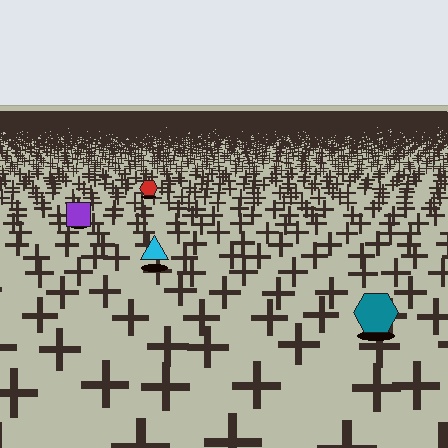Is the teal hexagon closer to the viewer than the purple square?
Yes. The teal hexagon is closer — you can tell from the texture gradient: the ground texture is coarser near it.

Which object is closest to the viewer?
The teal hexagon is closest. The texture marks near it are larger and more spread out.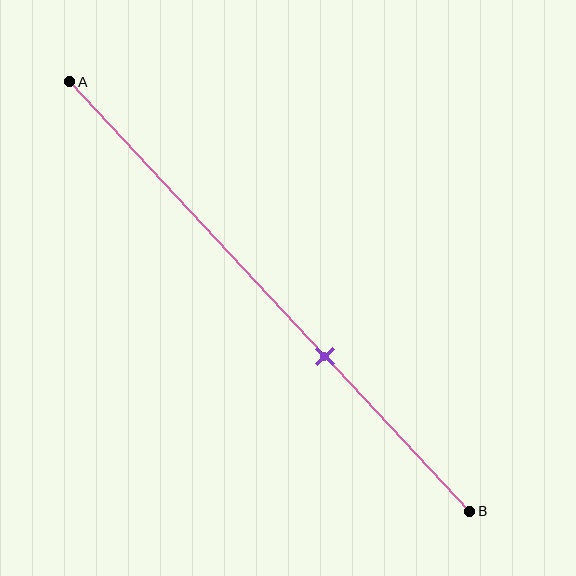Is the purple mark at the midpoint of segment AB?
No, the mark is at about 65% from A, not at the 50% midpoint.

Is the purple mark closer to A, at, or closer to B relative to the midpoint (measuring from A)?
The purple mark is closer to point B than the midpoint of segment AB.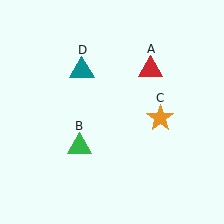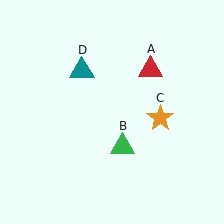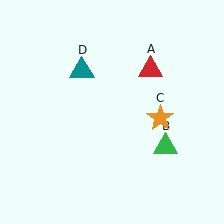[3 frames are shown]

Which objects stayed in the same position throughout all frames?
Red triangle (object A) and orange star (object C) and teal triangle (object D) remained stationary.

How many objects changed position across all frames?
1 object changed position: green triangle (object B).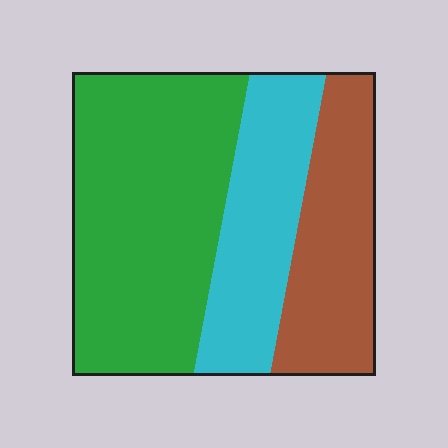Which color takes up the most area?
Green, at roughly 50%.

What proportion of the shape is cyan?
Cyan takes up about one quarter (1/4) of the shape.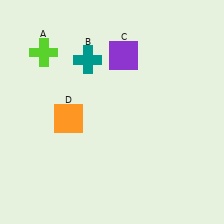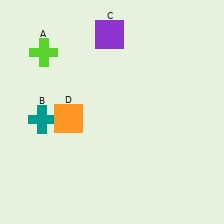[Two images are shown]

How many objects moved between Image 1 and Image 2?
2 objects moved between the two images.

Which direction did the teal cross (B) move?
The teal cross (B) moved down.